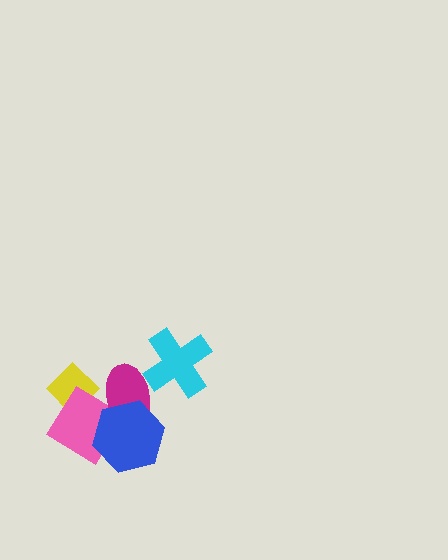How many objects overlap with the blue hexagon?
2 objects overlap with the blue hexagon.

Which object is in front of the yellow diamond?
The pink diamond is in front of the yellow diamond.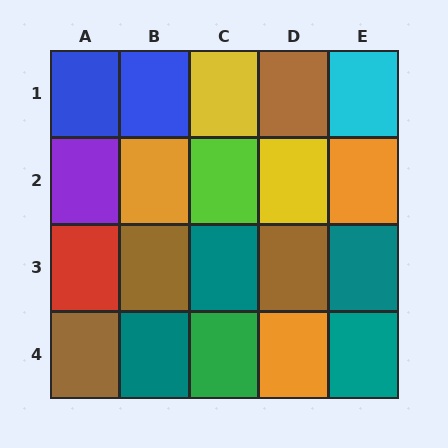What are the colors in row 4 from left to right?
Brown, teal, green, orange, teal.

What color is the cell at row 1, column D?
Brown.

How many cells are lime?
1 cell is lime.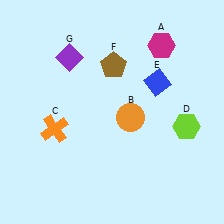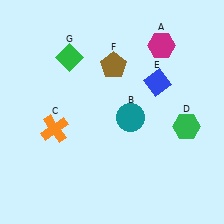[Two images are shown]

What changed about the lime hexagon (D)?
In Image 1, D is lime. In Image 2, it changed to green.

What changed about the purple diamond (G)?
In Image 1, G is purple. In Image 2, it changed to green.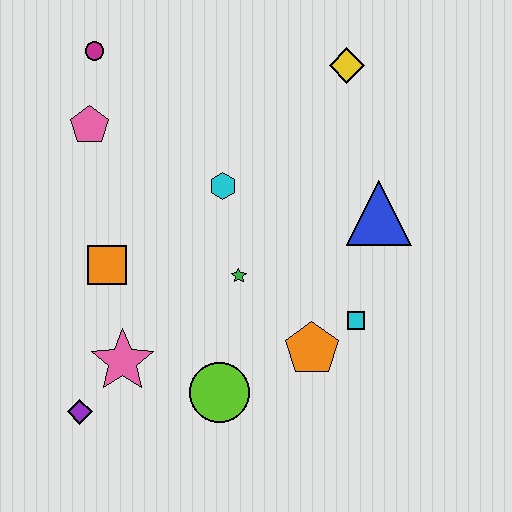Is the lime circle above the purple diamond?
Yes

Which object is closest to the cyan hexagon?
The green star is closest to the cyan hexagon.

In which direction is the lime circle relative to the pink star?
The lime circle is to the right of the pink star.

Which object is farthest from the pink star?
The yellow diamond is farthest from the pink star.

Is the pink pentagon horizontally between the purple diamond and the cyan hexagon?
Yes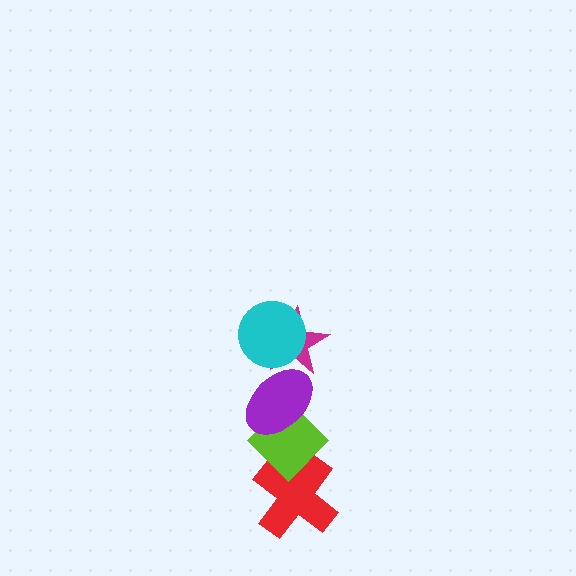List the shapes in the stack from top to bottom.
From top to bottom: the cyan circle, the magenta star, the purple ellipse, the lime diamond, the red cross.